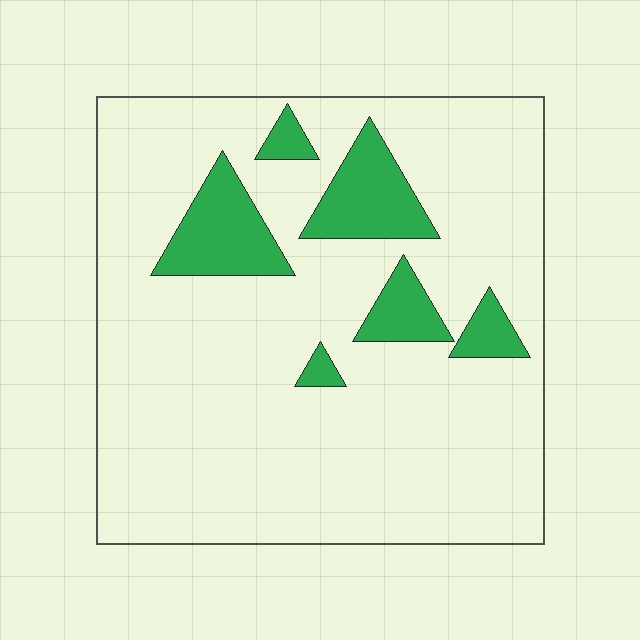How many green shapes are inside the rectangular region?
6.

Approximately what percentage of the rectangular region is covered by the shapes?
Approximately 15%.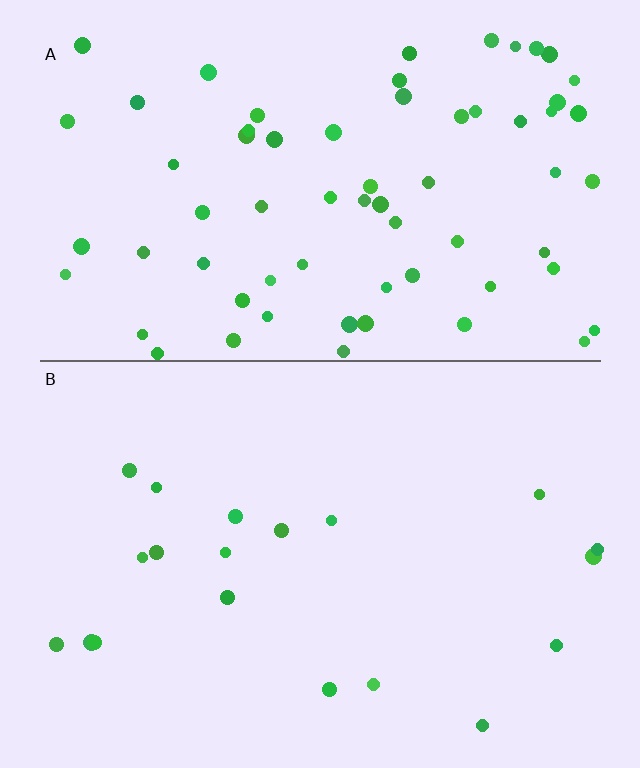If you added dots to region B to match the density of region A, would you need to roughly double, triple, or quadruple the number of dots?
Approximately triple.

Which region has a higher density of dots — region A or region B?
A (the top).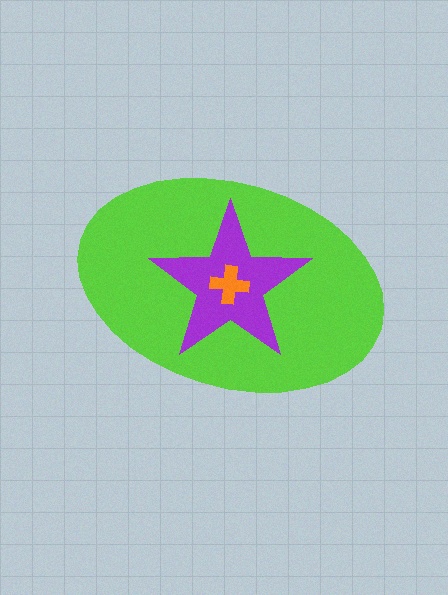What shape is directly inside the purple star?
The orange cross.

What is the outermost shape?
The lime ellipse.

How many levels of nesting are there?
3.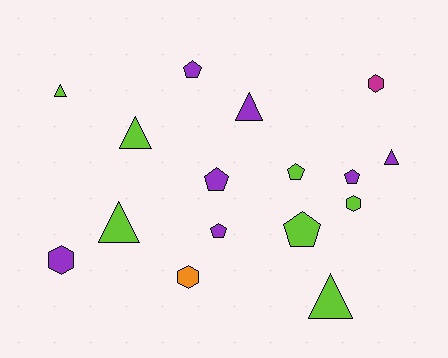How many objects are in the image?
There are 16 objects.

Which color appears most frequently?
Lime, with 7 objects.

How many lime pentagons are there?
There are 2 lime pentagons.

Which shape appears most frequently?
Triangle, with 6 objects.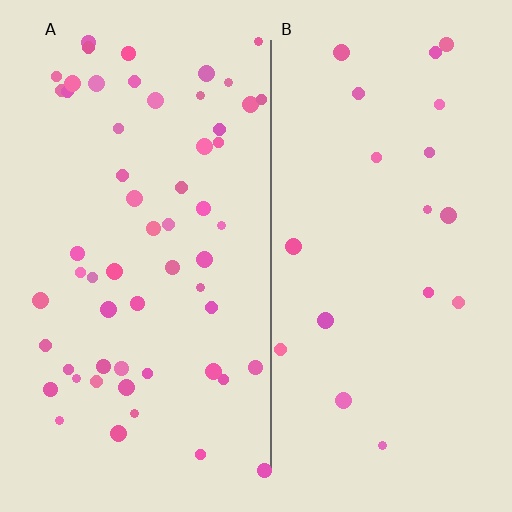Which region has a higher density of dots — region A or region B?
A (the left).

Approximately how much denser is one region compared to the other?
Approximately 3.0× — region A over region B.